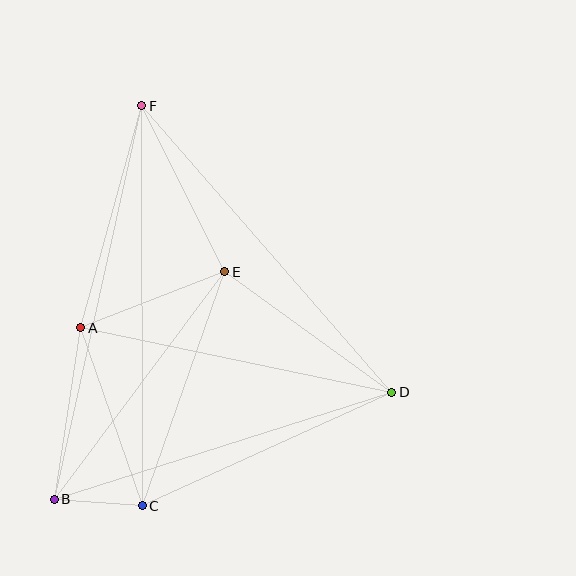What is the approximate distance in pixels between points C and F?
The distance between C and F is approximately 400 pixels.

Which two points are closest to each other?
Points B and C are closest to each other.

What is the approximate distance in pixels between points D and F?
The distance between D and F is approximately 380 pixels.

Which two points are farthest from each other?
Points B and F are farthest from each other.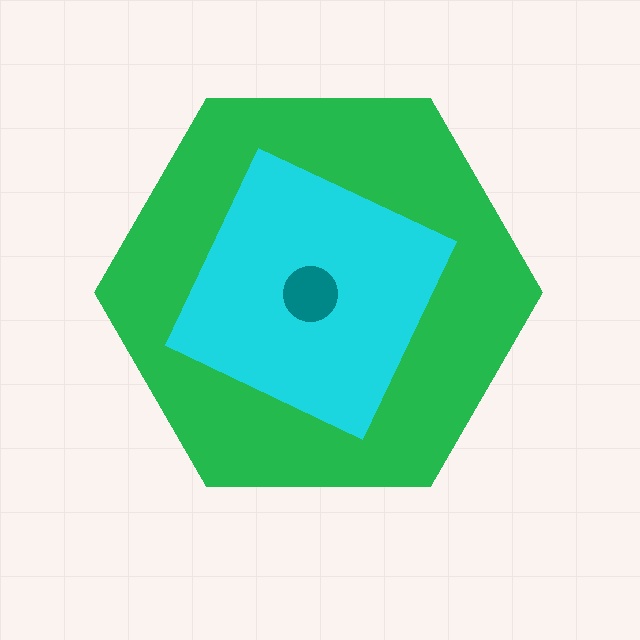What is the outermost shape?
The green hexagon.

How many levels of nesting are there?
3.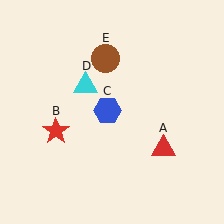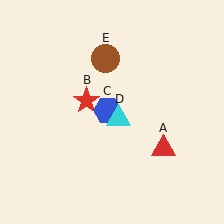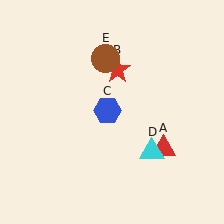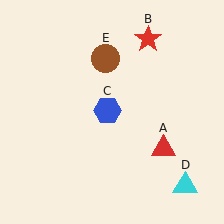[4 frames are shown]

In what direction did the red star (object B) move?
The red star (object B) moved up and to the right.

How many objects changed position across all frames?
2 objects changed position: red star (object B), cyan triangle (object D).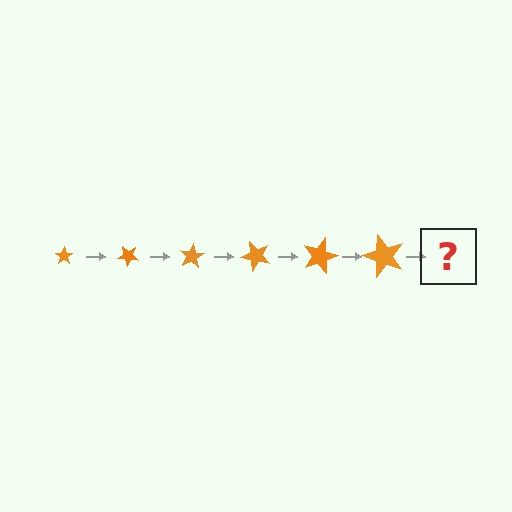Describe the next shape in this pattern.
It should be a star, larger than the previous one and rotated 240 degrees from the start.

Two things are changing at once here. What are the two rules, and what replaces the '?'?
The two rules are that the star grows larger each step and it rotates 40 degrees each step. The '?' should be a star, larger than the previous one and rotated 240 degrees from the start.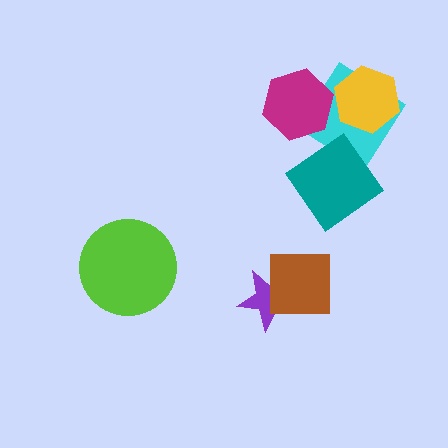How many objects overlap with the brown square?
1 object overlaps with the brown square.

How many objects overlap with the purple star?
1 object overlaps with the purple star.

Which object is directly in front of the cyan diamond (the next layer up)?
The yellow hexagon is directly in front of the cyan diamond.